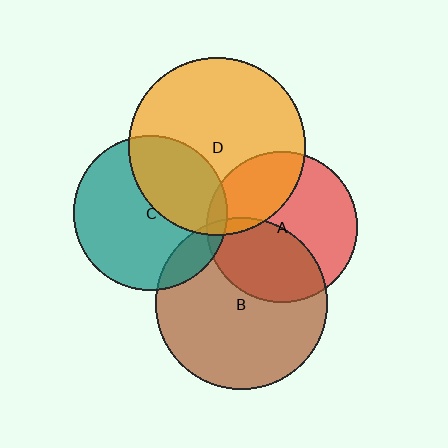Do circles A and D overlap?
Yes.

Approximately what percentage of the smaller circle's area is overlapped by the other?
Approximately 30%.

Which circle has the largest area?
Circle D (orange).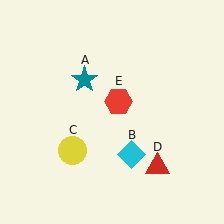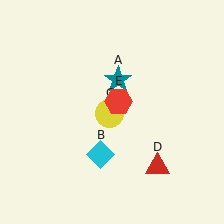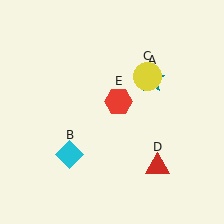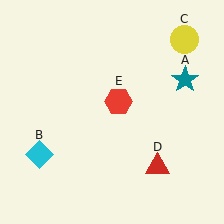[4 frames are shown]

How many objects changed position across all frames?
3 objects changed position: teal star (object A), cyan diamond (object B), yellow circle (object C).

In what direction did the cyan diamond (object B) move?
The cyan diamond (object B) moved left.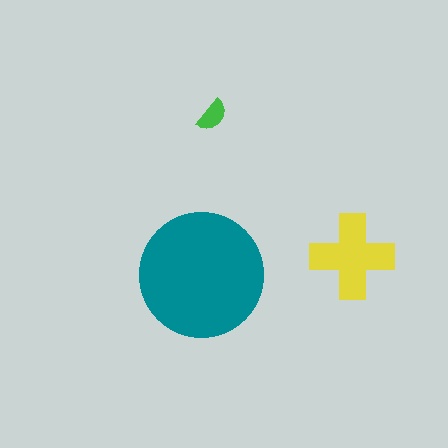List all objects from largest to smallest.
The teal circle, the yellow cross, the green semicircle.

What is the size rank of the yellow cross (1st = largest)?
2nd.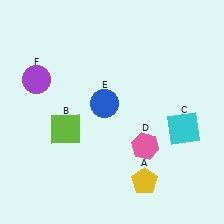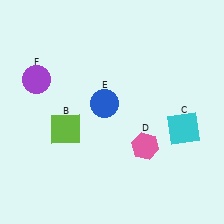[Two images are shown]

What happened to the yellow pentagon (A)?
The yellow pentagon (A) was removed in Image 2. It was in the bottom-right area of Image 1.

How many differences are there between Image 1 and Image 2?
There is 1 difference between the two images.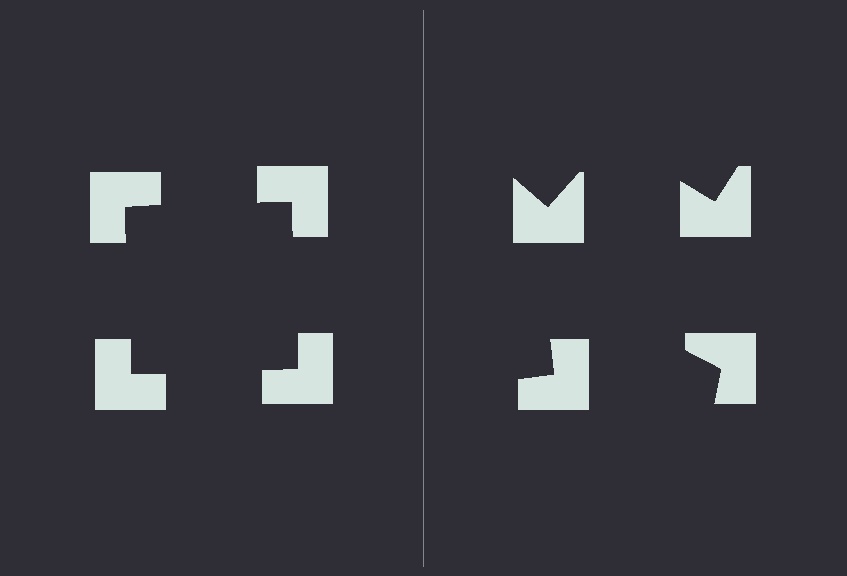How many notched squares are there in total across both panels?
8 — 4 on each side.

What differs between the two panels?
The notched squares are positioned identically on both sides; only the wedge orientations differ. On the left they align to a square; on the right they are misaligned.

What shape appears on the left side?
An illusory square.